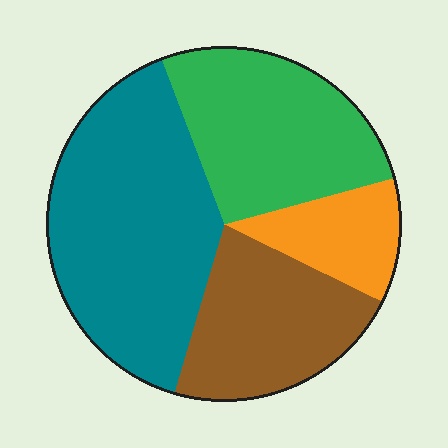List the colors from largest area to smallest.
From largest to smallest: teal, green, brown, orange.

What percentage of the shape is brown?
Brown takes up less than a quarter of the shape.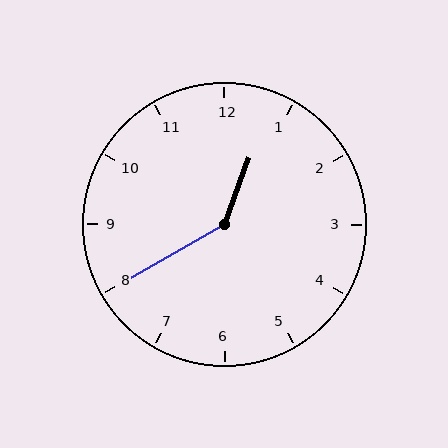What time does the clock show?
12:40.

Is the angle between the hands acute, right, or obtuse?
It is obtuse.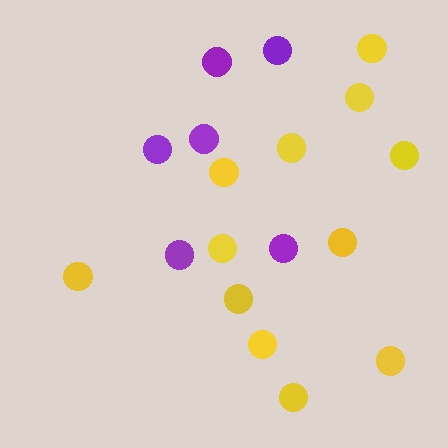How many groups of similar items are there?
There are 2 groups: one group of yellow circles (12) and one group of purple circles (6).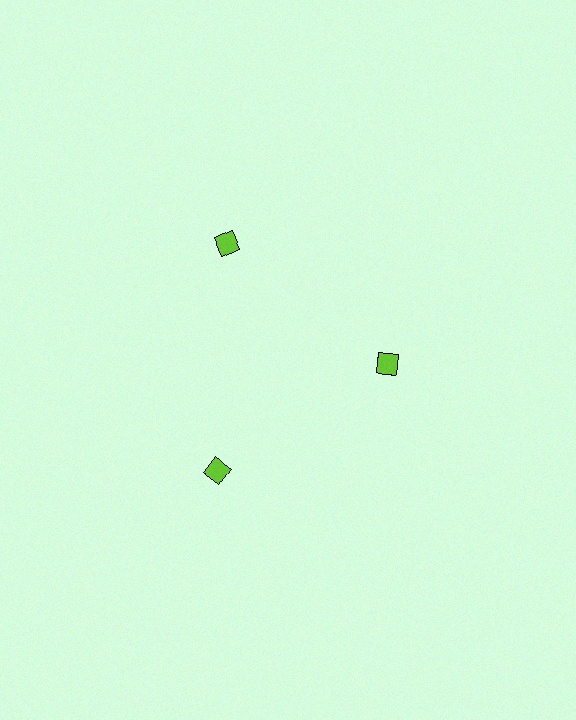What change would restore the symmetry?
The symmetry would be restored by moving it outward, back onto the ring so that all 3 diamonds sit at equal angles and equal distance from the center.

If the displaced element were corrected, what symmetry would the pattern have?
It would have 3-fold rotational symmetry — the pattern would map onto itself every 120 degrees.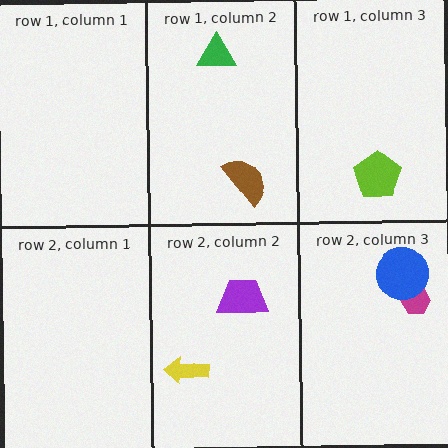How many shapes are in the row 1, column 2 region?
2.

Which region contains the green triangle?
The row 1, column 2 region.